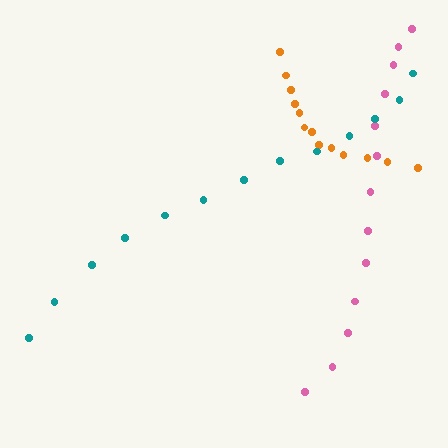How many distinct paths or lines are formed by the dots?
There are 3 distinct paths.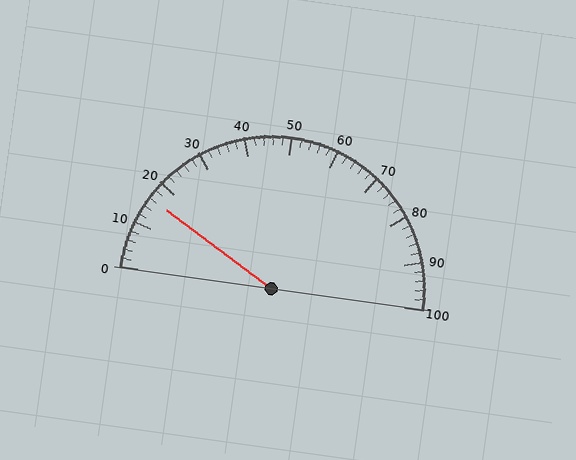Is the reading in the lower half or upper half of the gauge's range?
The reading is in the lower half of the range (0 to 100).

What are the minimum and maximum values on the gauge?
The gauge ranges from 0 to 100.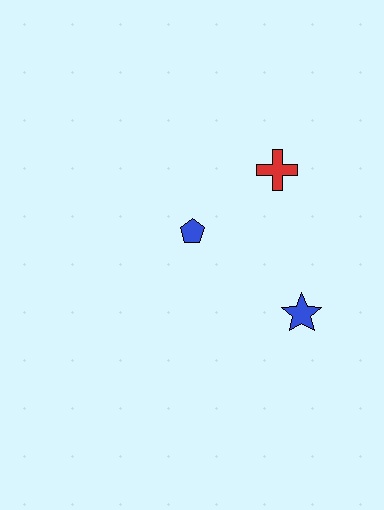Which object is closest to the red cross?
The blue pentagon is closest to the red cross.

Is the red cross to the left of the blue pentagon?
No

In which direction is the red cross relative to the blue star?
The red cross is above the blue star.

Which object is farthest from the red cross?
The blue star is farthest from the red cross.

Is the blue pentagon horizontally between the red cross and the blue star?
No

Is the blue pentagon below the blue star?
No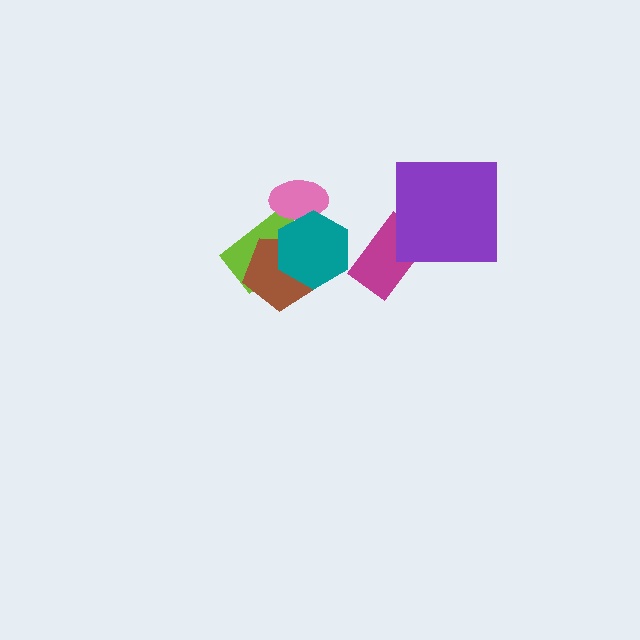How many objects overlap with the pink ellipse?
2 objects overlap with the pink ellipse.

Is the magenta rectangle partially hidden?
Yes, it is partially covered by another shape.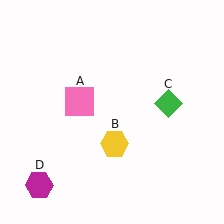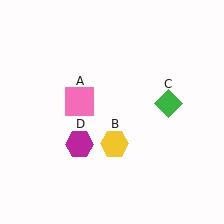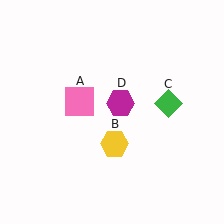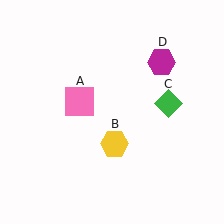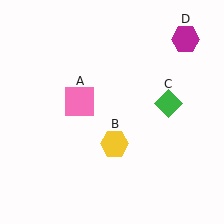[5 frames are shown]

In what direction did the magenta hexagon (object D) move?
The magenta hexagon (object D) moved up and to the right.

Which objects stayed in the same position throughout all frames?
Pink square (object A) and yellow hexagon (object B) and green diamond (object C) remained stationary.